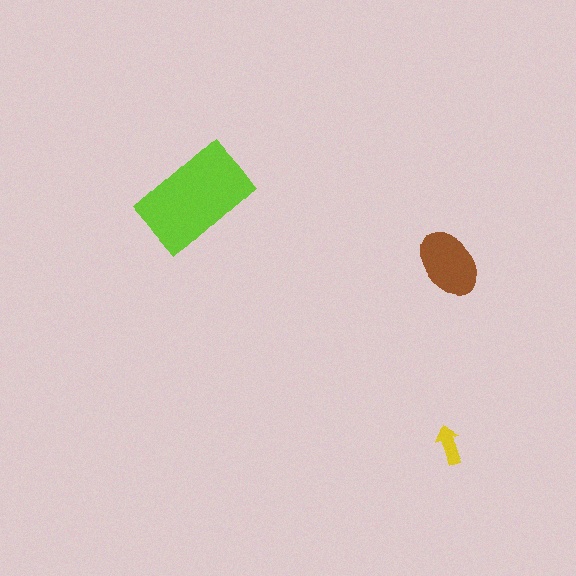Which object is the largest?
The lime rectangle.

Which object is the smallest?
The yellow arrow.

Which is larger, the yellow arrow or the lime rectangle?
The lime rectangle.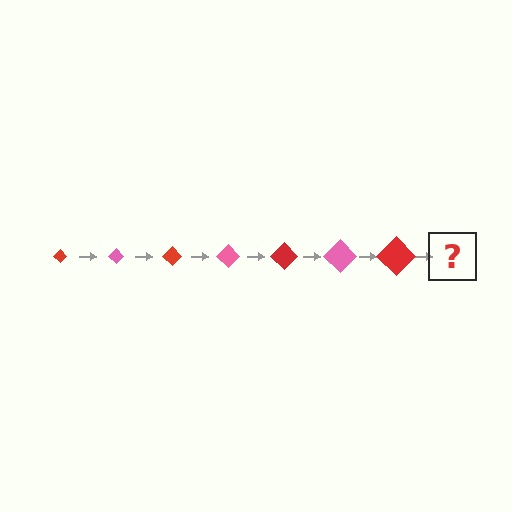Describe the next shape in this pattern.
It should be a pink diamond, larger than the previous one.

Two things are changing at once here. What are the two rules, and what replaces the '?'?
The two rules are that the diamond grows larger each step and the color cycles through red and pink. The '?' should be a pink diamond, larger than the previous one.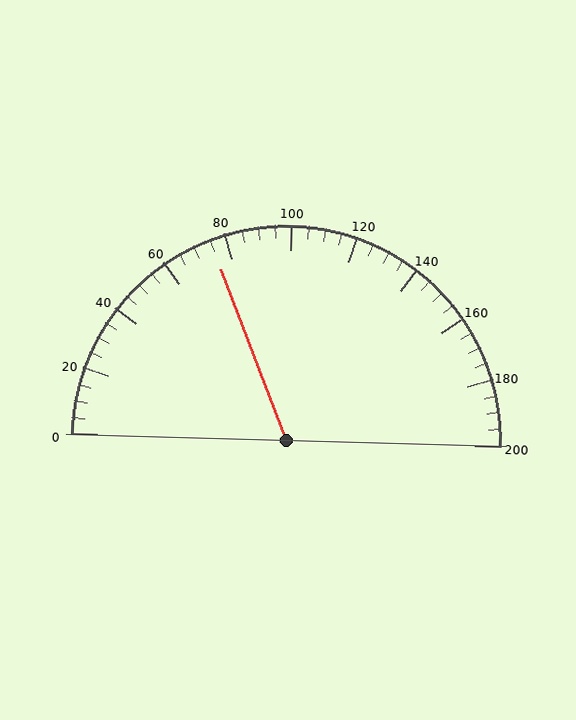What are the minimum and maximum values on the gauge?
The gauge ranges from 0 to 200.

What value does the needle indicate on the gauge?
The needle indicates approximately 75.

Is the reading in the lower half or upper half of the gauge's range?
The reading is in the lower half of the range (0 to 200).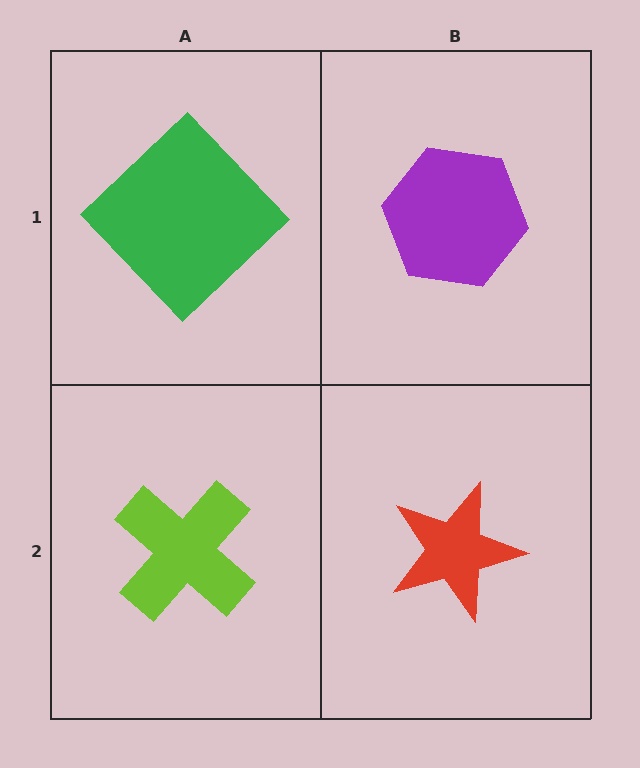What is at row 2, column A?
A lime cross.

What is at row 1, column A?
A green diamond.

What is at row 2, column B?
A red star.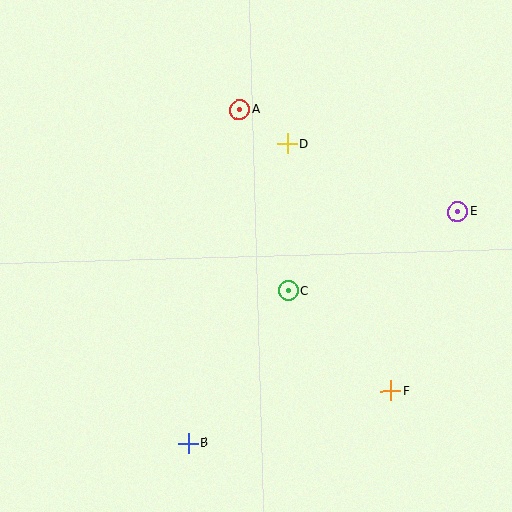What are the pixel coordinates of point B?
Point B is at (189, 443).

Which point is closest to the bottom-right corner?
Point F is closest to the bottom-right corner.